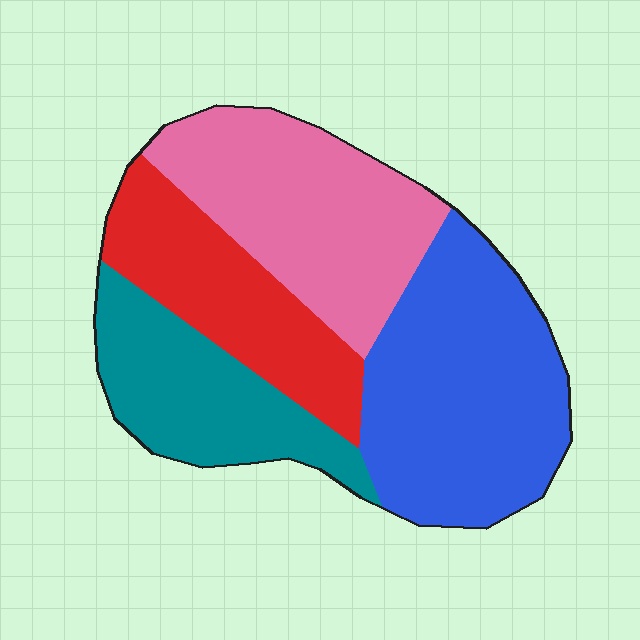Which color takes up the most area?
Blue, at roughly 35%.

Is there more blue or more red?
Blue.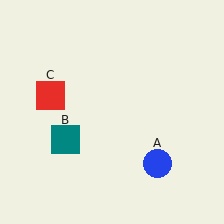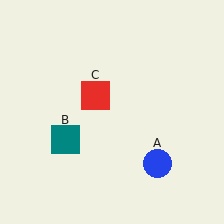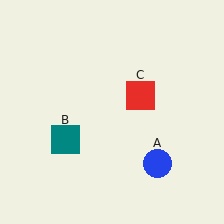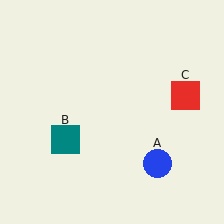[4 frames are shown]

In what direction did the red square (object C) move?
The red square (object C) moved right.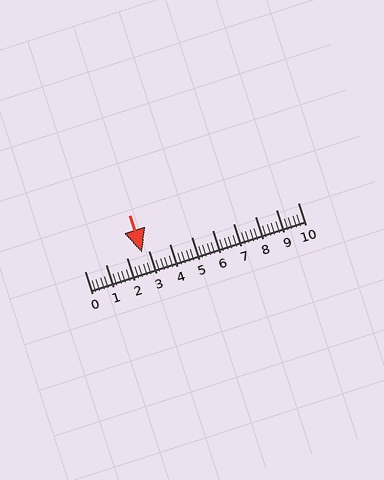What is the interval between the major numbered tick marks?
The major tick marks are spaced 1 units apart.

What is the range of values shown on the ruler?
The ruler shows values from 0 to 10.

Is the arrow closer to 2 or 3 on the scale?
The arrow is closer to 3.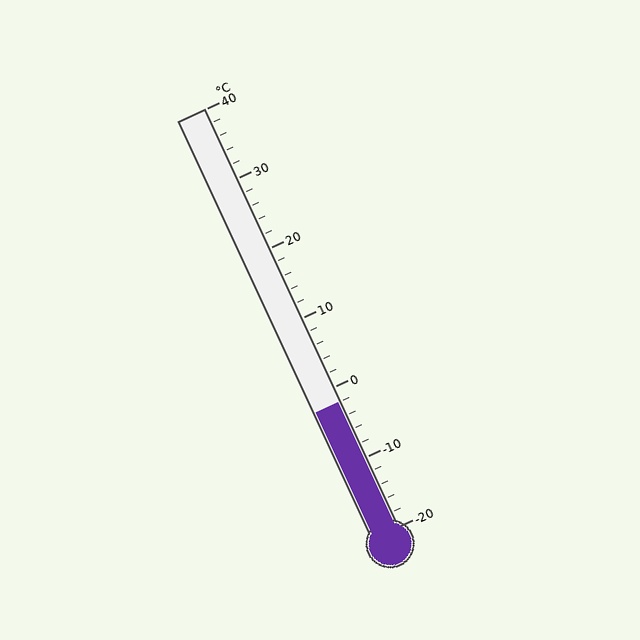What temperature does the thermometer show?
The thermometer shows approximately -2°C.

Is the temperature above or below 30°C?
The temperature is below 30°C.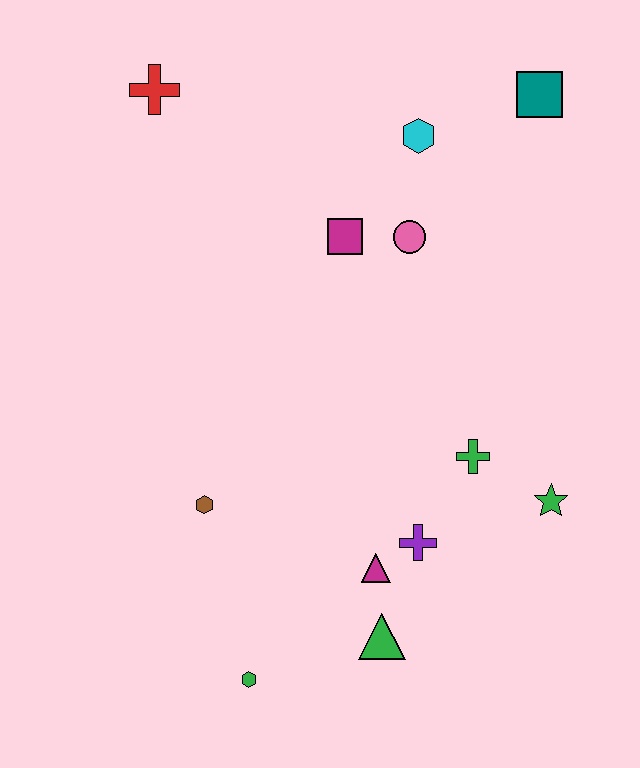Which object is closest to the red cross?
The magenta square is closest to the red cross.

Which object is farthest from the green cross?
The red cross is farthest from the green cross.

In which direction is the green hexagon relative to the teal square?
The green hexagon is below the teal square.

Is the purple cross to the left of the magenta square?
No